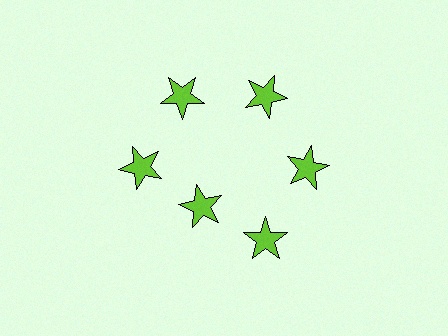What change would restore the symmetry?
The symmetry would be restored by moving it outward, back onto the ring so that all 6 stars sit at equal angles and equal distance from the center.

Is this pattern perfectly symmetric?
No. The 6 lime stars are arranged in a ring, but one element near the 7 o'clock position is pulled inward toward the center, breaking the 6-fold rotational symmetry.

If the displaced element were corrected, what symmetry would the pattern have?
It would have 6-fold rotational symmetry — the pattern would map onto itself every 60 degrees.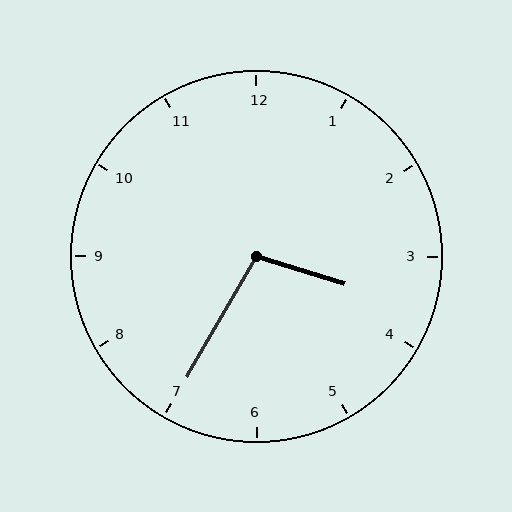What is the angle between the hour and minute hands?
Approximately 102 degrees.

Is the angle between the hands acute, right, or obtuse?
It is obtuse.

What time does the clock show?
3:35.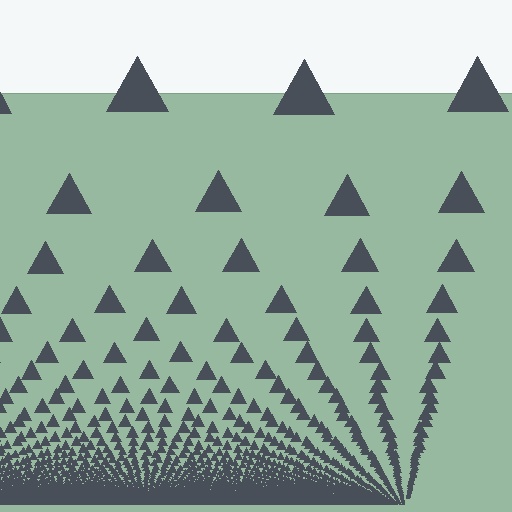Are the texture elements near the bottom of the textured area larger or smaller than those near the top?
Smaller. The gradient is inverted — elements near the bottom are smaller and denser.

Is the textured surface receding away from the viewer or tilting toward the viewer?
The surface appears to tilt toward the viewer. Texture elements get larger and sparser toward the top.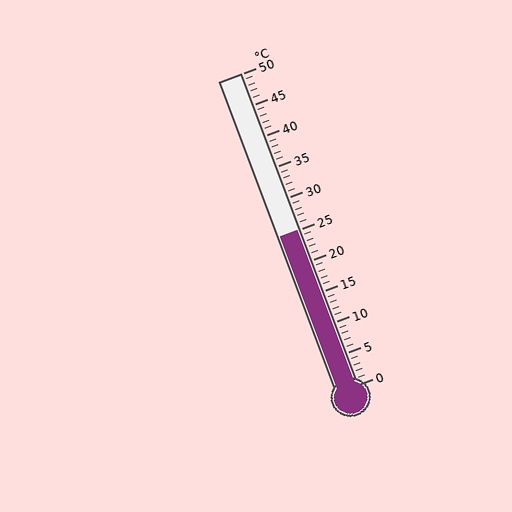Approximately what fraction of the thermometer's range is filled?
The thermometer is filled to approximately 50% of its range.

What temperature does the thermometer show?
The thermometer shows approximately 25°C.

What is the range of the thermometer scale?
The thermometer scale ranges from 0°C to 50°C.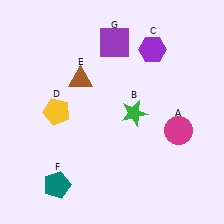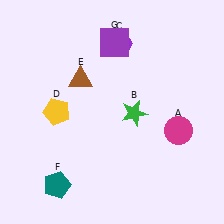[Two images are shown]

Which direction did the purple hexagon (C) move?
The purple hexagon (C) moved left.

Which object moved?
The purple hexagon (C) moved left.